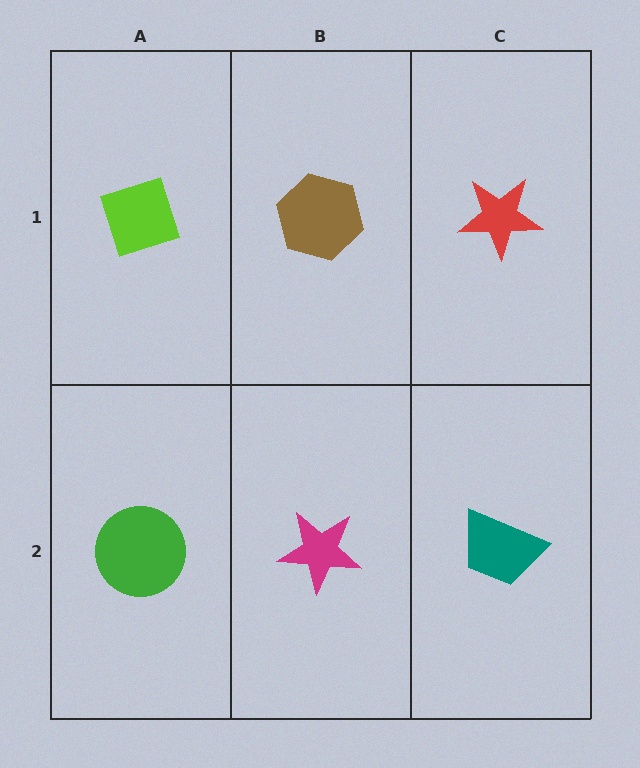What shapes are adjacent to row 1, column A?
A green circle (row 2, column A), a brown hexagon (row 1, column B).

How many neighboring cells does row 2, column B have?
3.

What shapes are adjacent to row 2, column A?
A lime diamond (row 1, column A), a magenta star (row 2, column B).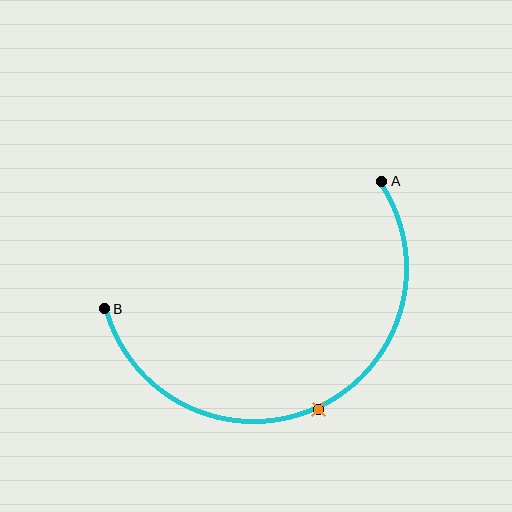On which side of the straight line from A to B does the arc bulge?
The arc bulges below the straight line connecting A and B.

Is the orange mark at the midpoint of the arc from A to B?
Yes. The orange mark lies on the arc at equal arc-length from both A and B — it is the arc midpoint.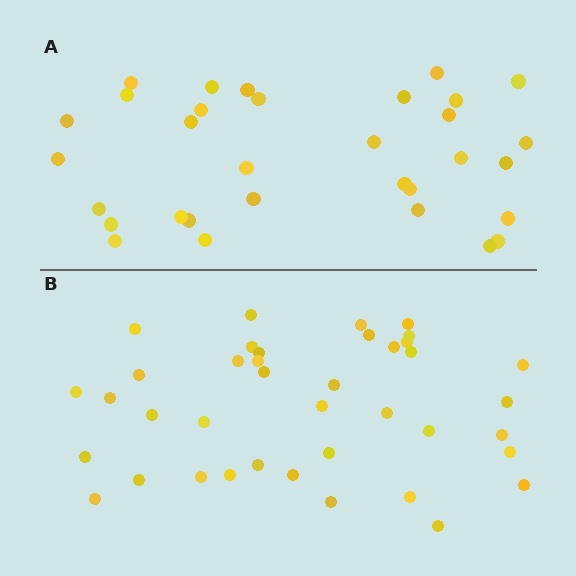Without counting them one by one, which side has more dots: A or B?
Region B (the bottom region) has more dots.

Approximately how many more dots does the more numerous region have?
Region B has roughly 8 or so more dots than region A.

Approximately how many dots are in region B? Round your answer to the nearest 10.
About 40 dots. (The exact count is 39, which rounds to 40.)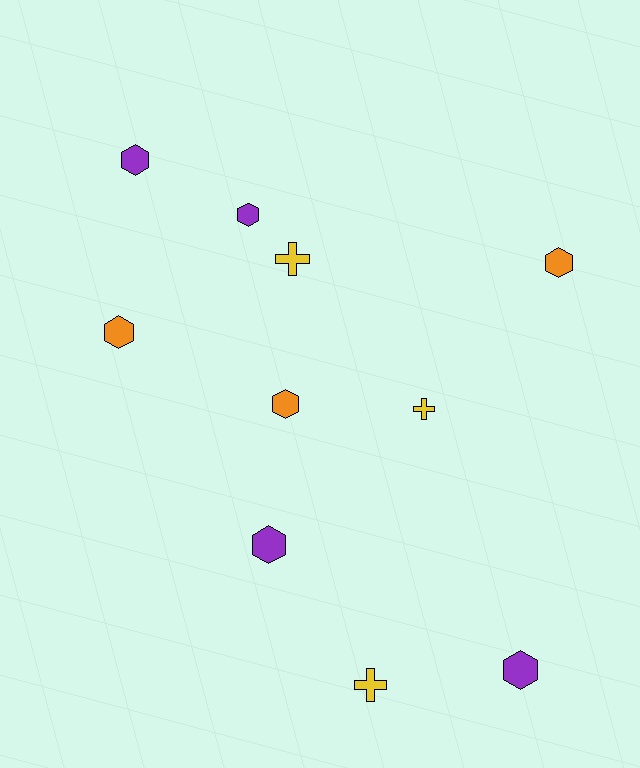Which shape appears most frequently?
Hexagon, with 7 objects.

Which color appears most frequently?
Purple, with 4 objects.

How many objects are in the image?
There are 10 objects.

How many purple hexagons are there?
There are 4 purple hexagons.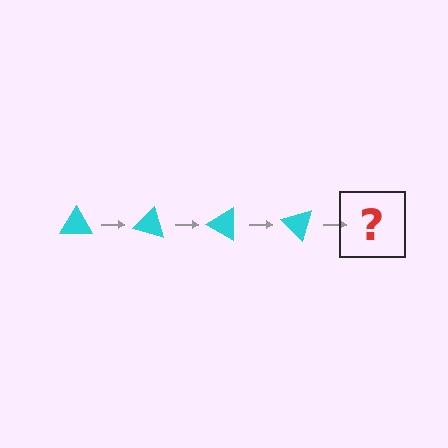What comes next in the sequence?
The next element should be a cyan triangle rotated 60 degrees.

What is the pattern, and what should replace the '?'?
The pattern is that the triangle rotates 15 degrees each step. The '?' should be a cyan triangle rotated 60 degrees.